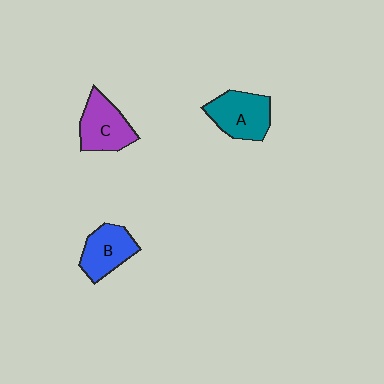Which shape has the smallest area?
Shape B (blue).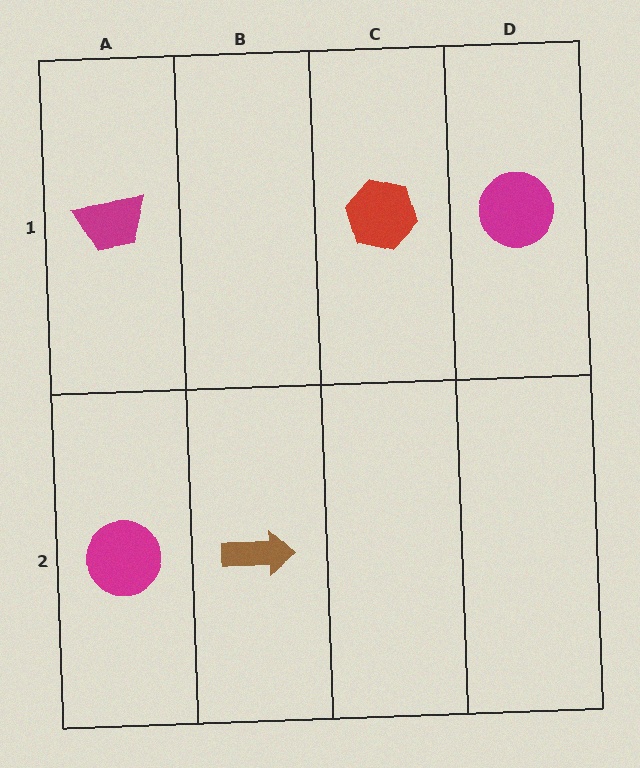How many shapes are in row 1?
3 shapes.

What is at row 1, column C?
A red hexagon.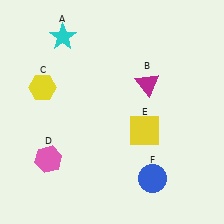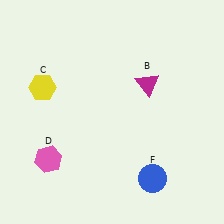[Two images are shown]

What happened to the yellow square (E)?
The yellow square (E) was removed in Image 2. It was in the bottom-right area of Image 1.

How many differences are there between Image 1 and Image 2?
There are 2 differences between the two images.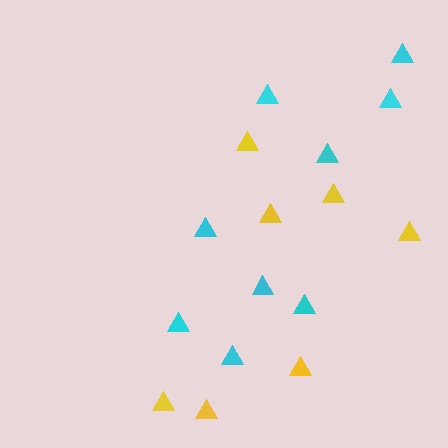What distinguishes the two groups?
There are 2 groups: one group of yellow triangles (7) and one group of cyan triangles (9).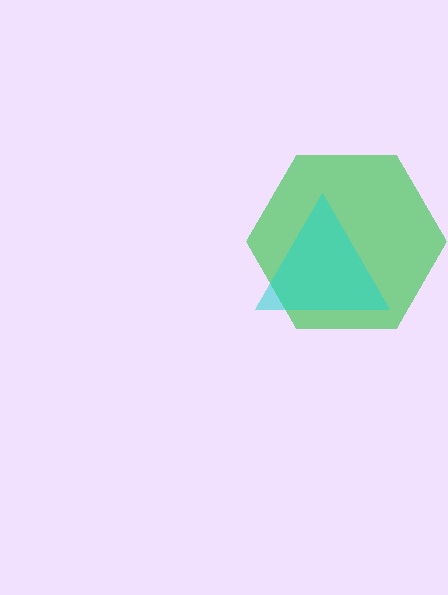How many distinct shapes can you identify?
There are 2 distinct shapes: a green hexagon, a cyan triangle.